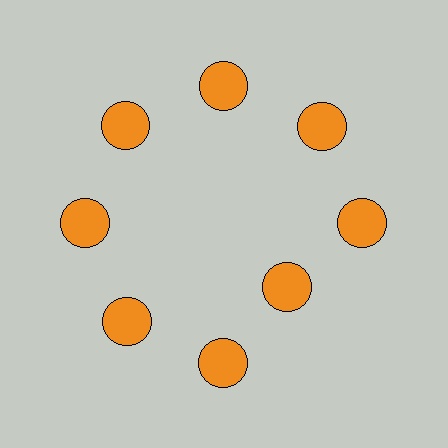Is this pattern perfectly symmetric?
No. The 8 orange circles are arranged in a ring, but one element near the 4 o'clock position is pulled inward toward the center, breaking the 8-fold rotational symmetry.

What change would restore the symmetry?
The symmetry would be restored by moving it outward, back onto the ring so that all 8 circles sit at equal angles and equal distance from the center.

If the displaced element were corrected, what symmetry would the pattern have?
It would have 8-fold rotational symmetry — the pattern would map onto itself every 45 degrees.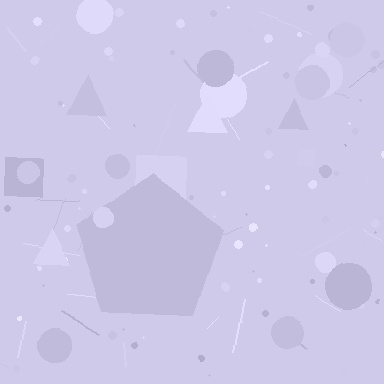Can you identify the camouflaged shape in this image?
The camouflaged shape is a pentagon.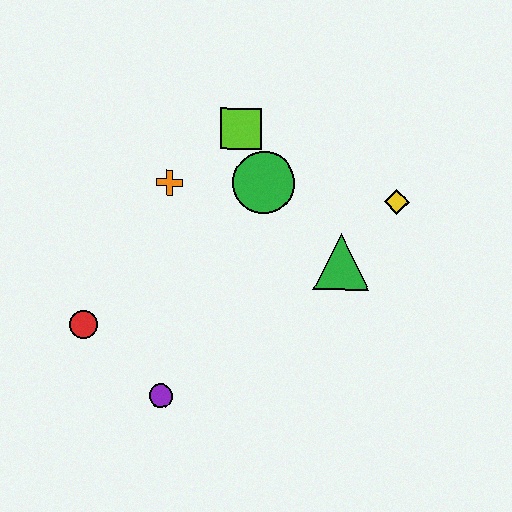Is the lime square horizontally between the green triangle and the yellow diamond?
No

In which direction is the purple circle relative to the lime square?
The purple circle is below the lime square.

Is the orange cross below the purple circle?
No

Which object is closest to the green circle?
The lime square is closest to the green circle.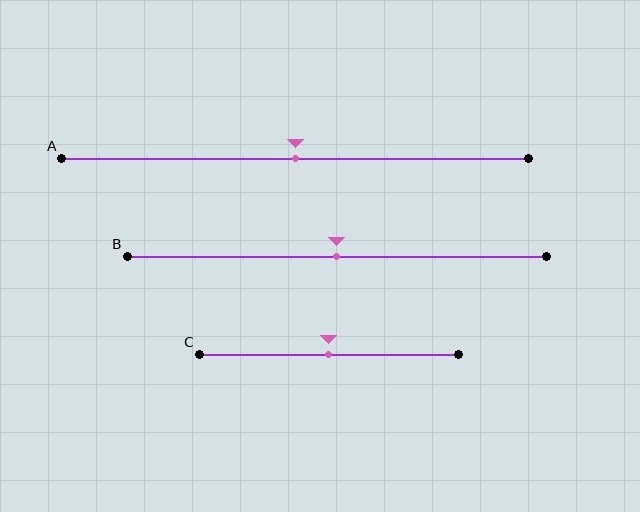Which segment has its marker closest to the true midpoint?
Segment A has its marker closest to the true midpoint.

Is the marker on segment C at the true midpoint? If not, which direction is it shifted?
Yes, the marker on segment C is at the true midpoint.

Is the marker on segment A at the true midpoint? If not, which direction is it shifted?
Yes, the marker on segment A is at the true midpoint.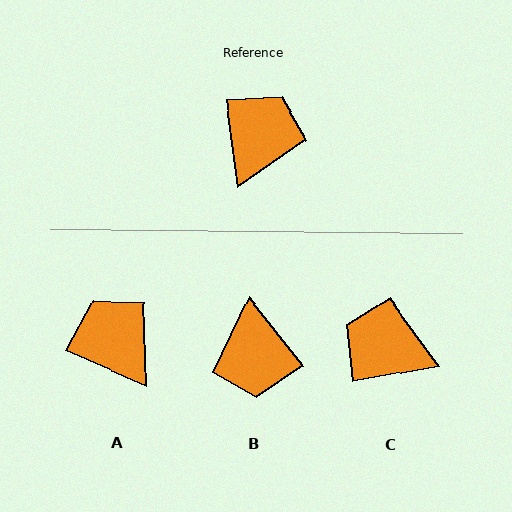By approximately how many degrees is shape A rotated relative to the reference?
Approximately 58 degrees counter-clockwise.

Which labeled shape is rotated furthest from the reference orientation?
B, about 149 degrees away.